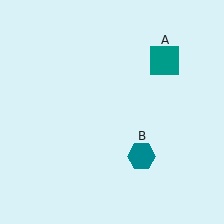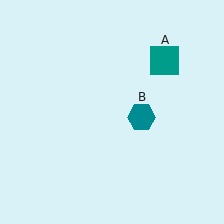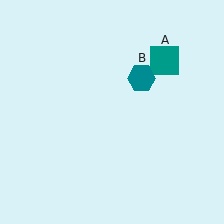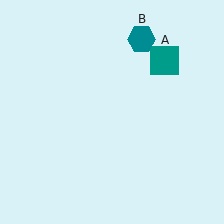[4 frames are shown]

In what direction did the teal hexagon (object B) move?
The teal hexagon (object B) moved up.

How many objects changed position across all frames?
1 object changed position: teal hexagon (object B).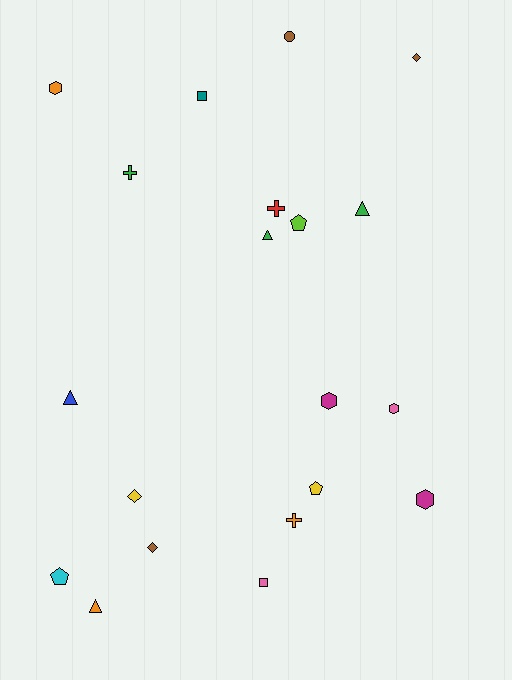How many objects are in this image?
There are 20 objects.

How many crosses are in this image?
There are 3 crosses.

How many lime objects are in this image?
There is 1 lime object.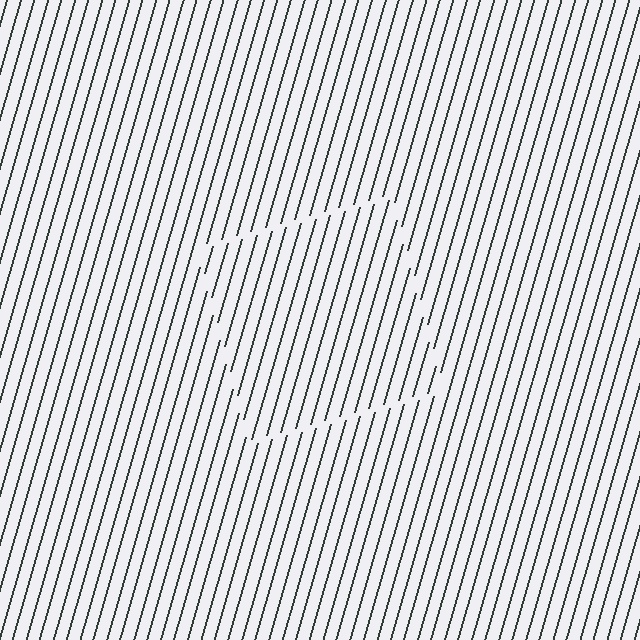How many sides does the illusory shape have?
4 sides — the line-ends trace a square.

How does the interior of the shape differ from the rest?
The interior of the shape contains the same grating, shifted by half a period — the contour is defined by the phase discontinuity where line-ends from the inner and outer gratings abut.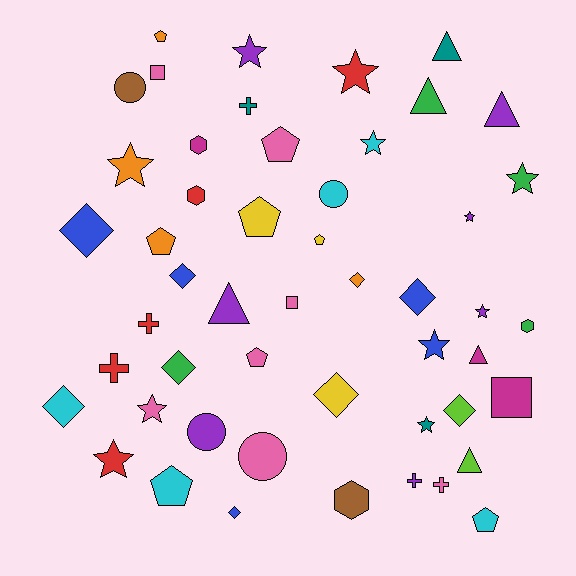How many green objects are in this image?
There are 4 green objects.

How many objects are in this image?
There are 50 objects.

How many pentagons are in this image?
There are 8 pentagons.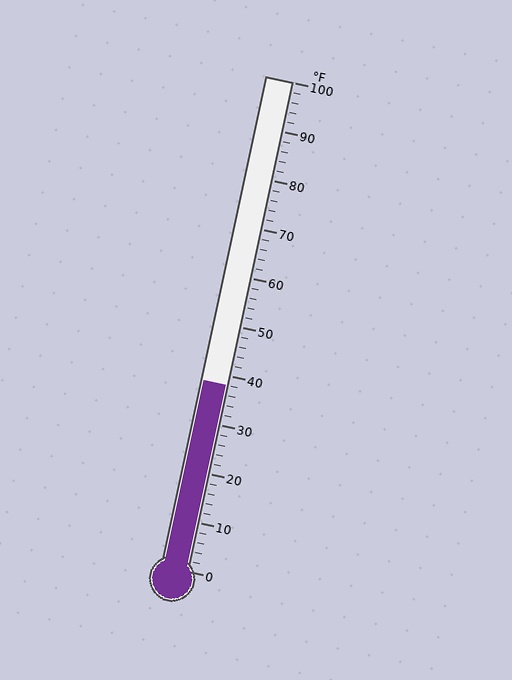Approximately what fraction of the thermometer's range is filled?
The thermometer is filled to approximately 40% of its range.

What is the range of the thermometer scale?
The thermometer scale ranges from 0°F to 100°F.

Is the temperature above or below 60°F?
The temperature is below 60°F.